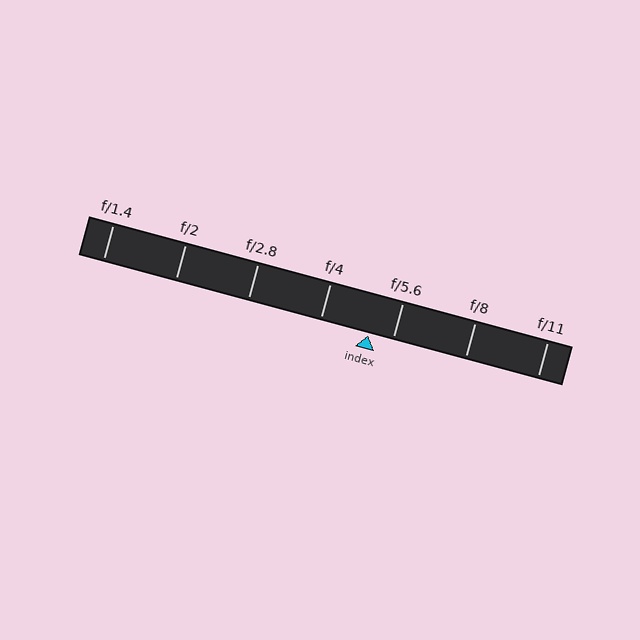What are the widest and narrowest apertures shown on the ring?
The widest aperture shown is f/1.4 and the narrowest is f/11.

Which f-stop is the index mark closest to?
The index mark is closest to f/5.6.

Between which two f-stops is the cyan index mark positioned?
The index mark is between f/4 and f/5.6.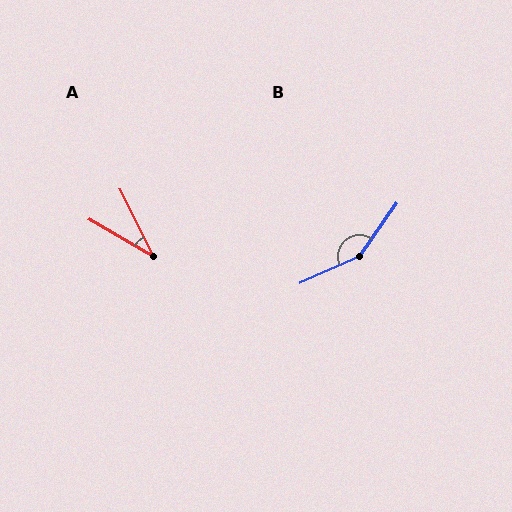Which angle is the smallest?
A, at approximately 33 degrees.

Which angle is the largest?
B, at approximately 149 degrees.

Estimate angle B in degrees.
Approximately 149 degrees.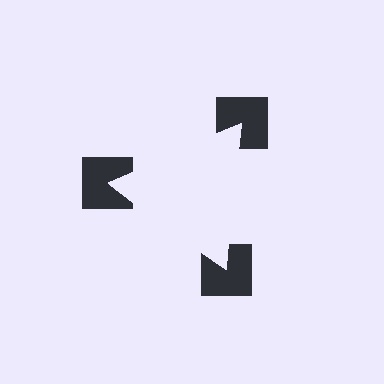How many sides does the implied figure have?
3 sides.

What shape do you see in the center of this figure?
An illusory triangle — its edges are inferred from the aligned wedge cuts in the notched squares, not physically drawn.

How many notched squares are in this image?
There are 3 — one at each vertex of the illusory triangle.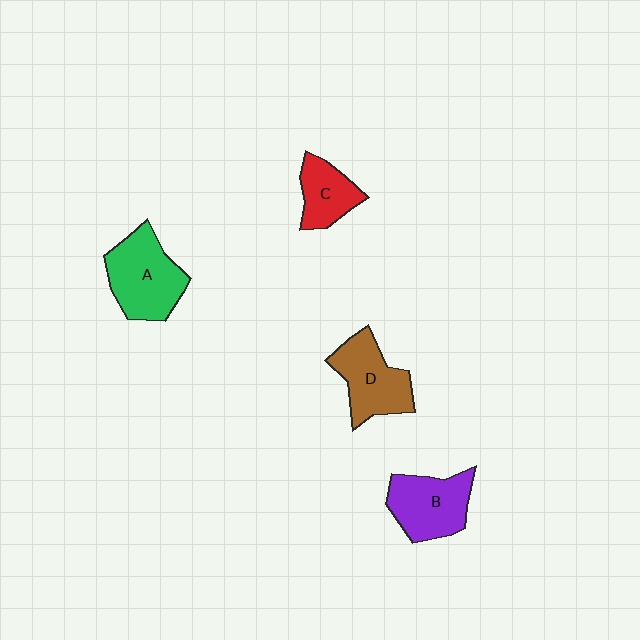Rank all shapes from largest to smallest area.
From largest to smallest: A (green), D (brown), B (purple), C (red).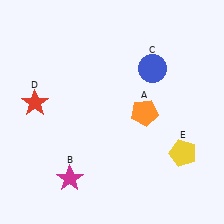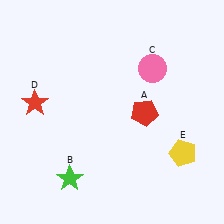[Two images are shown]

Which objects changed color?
A changed from orange to red. B changed from magenta to green. C changed from blue to pink.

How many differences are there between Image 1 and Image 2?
There are 3 differences between the two images.